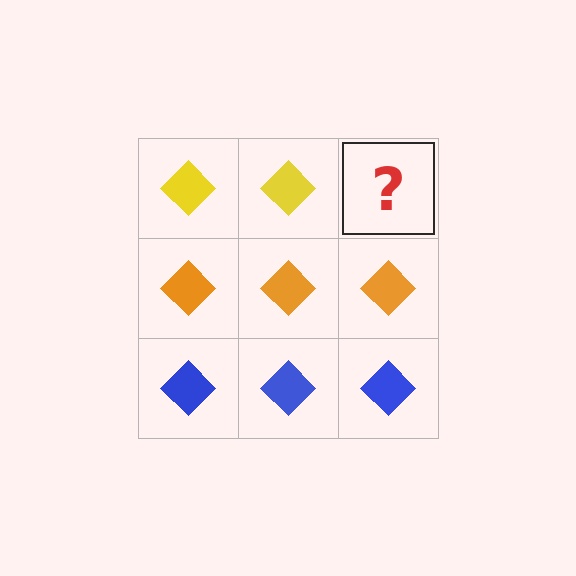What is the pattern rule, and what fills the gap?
The rule is that each row has a consistent color. The gap should be filled with a yellow diamond.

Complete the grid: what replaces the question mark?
The question mark should be replaced with a yellow diamond.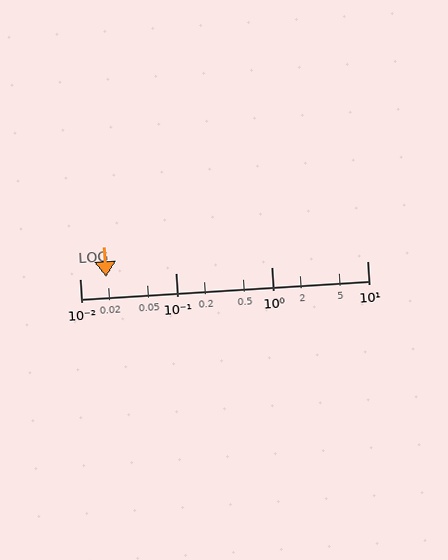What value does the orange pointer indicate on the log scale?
The pointer indicates approximately 0.019.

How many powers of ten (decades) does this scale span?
The scale spans 3 decades, from 0.01 to 10.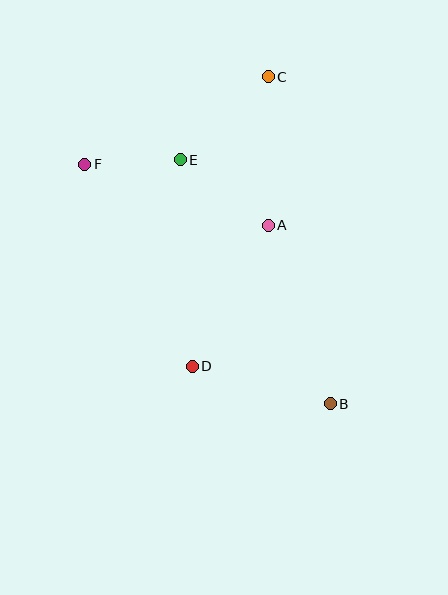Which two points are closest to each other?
Points E and F are closest to each other.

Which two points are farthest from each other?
Points B and F are farthest from each other.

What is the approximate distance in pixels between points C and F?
The distance between C and F is approximately 203 pixels.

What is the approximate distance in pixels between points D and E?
The distance between D and E is approximately 207 pixels.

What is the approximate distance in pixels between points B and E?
The distance between B and E is approximately 286 pixels.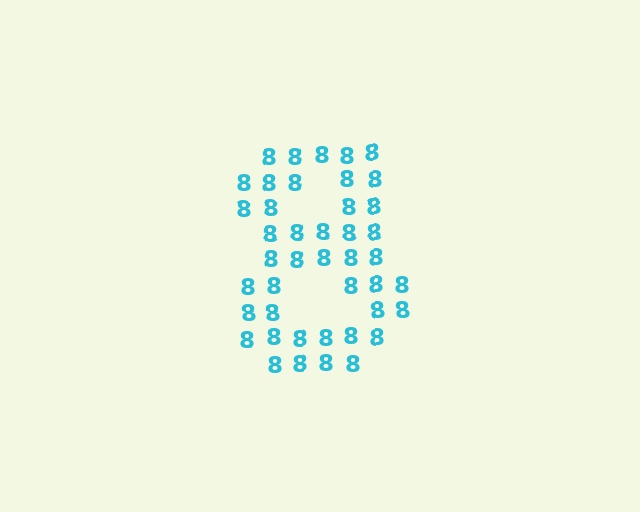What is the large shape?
The large shape is the digit 8.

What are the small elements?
The small elements are digit 8's.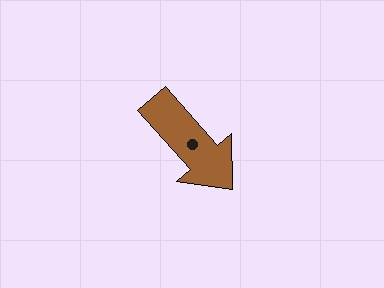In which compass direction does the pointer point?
Southeast.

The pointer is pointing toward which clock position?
Roughly 5 o'clock.